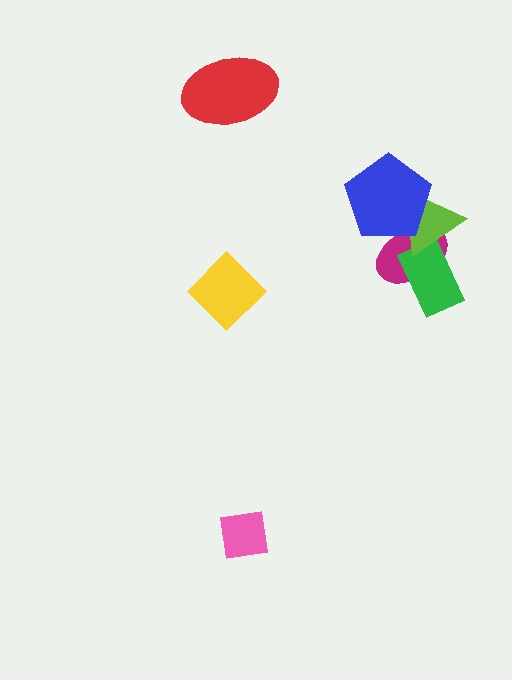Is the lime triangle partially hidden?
Yes, it is partially covered by another shape.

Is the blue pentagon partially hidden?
No, no other shape covers it.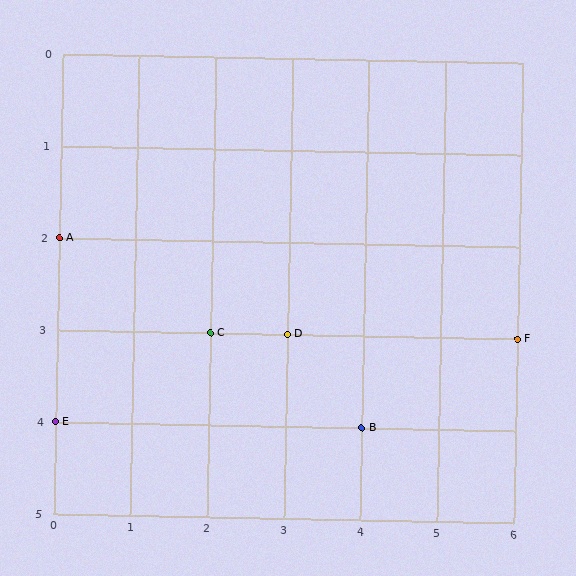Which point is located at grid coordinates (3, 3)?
Point D is at (3, 3).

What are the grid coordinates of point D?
Point D is at grid coordinates (3, 3).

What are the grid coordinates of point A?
Point A is at grid coordinates (0, 2).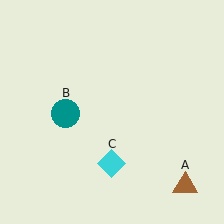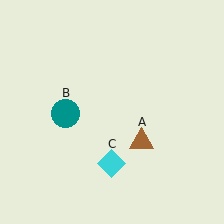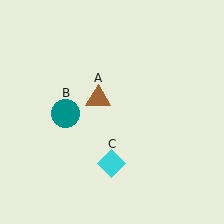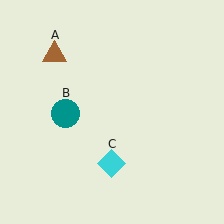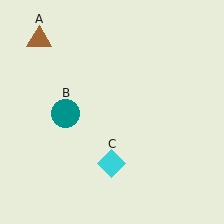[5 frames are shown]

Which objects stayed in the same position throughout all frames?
Teal circle (object B) and cyan diamond (object C) remained stationary.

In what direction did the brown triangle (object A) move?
The brown triangle (object A) moved up and to the left.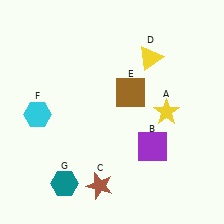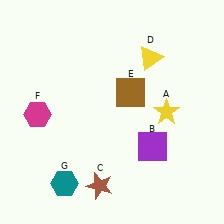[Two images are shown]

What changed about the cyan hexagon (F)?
In Image 1, F is cyan. In Image 2, it changed to magenta.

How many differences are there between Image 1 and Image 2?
There is 1 difference between the two images.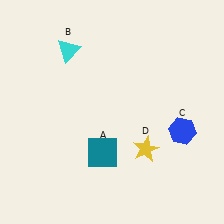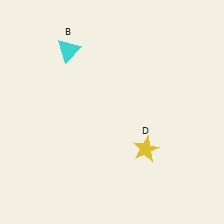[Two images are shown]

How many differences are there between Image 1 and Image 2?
There are 2 differences between the two images.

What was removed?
The blue hexagon (C), the teal square (A) were removed in Image 2.